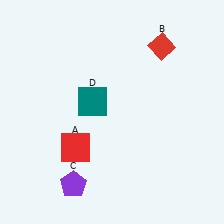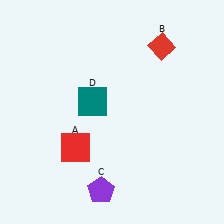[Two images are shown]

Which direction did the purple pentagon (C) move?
The purple pentagon (C) moved right.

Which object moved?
The purple pentagon (C) moved right.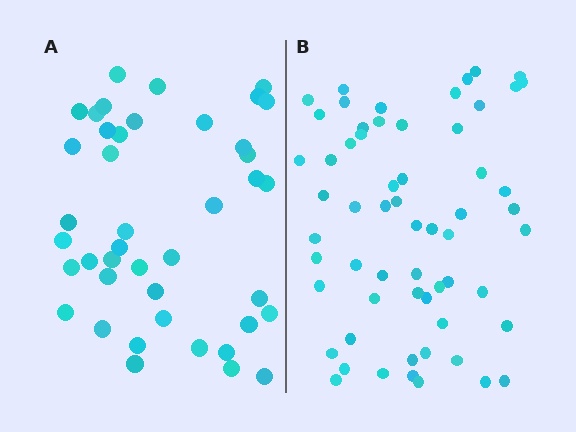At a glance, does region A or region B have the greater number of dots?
Region B (the right region) has more dots.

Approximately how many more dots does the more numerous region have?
Region B has approximately 20 more dots than region A.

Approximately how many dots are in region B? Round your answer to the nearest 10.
About 60 dots.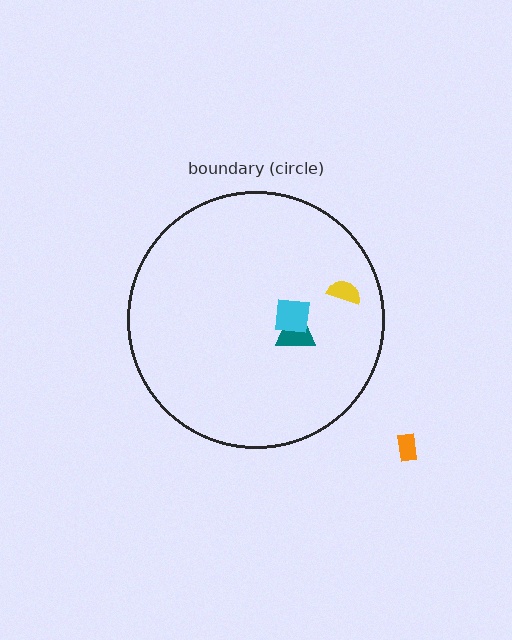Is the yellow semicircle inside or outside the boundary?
Inside.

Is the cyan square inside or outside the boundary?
Inside.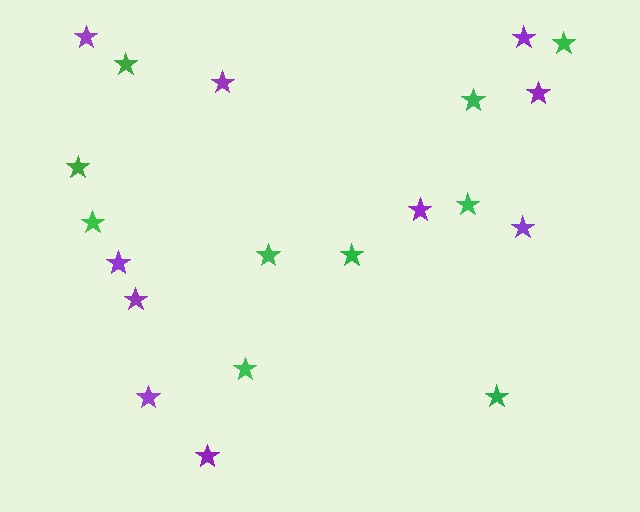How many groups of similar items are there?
There are 2 groups: one group of green stars (10) and one group of purple stars (10).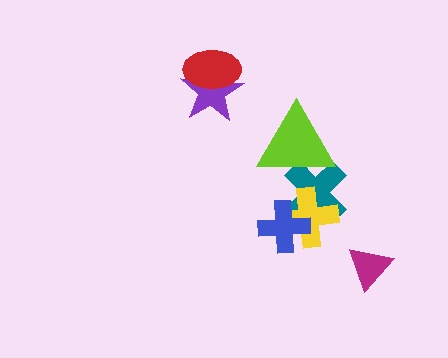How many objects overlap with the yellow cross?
2 objects overlap with the yellow cross.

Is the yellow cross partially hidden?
Yes, it is partially covered by another shape.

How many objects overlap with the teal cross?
3 objects overlap with the teal cross.